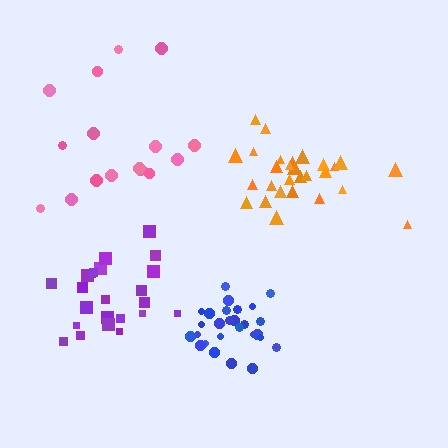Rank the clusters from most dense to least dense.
blue, orange, purple, pink.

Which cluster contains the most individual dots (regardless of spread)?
Orange (28).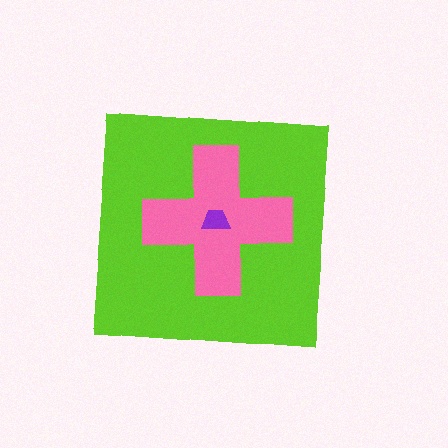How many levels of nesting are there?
3.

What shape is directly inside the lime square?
The pink cross.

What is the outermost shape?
The lime square.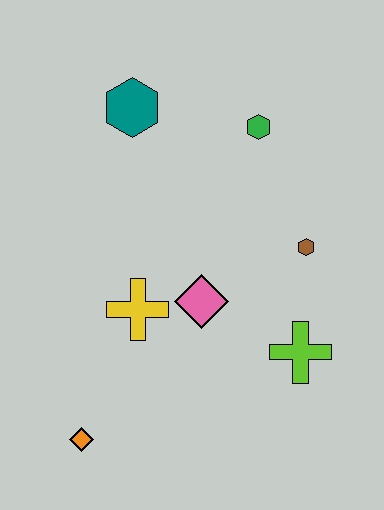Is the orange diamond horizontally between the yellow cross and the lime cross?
No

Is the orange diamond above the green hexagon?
No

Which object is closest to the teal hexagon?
The green hexagon is closest to the teal hexagon.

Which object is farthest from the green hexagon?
The orange diamond is farthest from the green hexagon.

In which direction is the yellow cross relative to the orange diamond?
The yellow cross is above the orange diamond.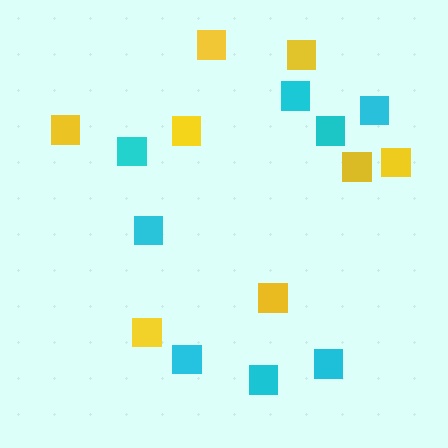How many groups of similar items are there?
There are 2 groups: one group of yellow squares (8) and one group of cyan squares (8).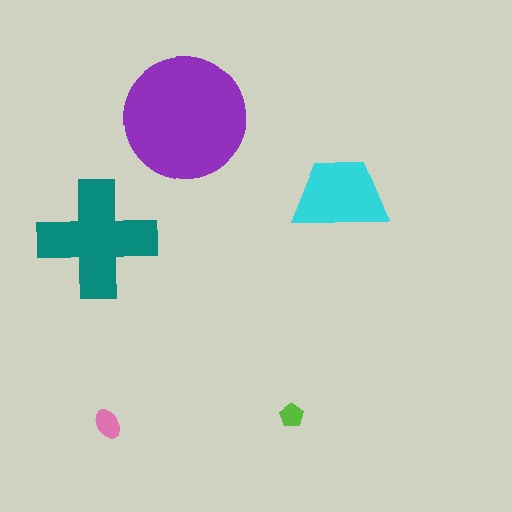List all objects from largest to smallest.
The purple circle, the teal cross, the cyan trapezoid, the pink ellipse, the lime pentagon.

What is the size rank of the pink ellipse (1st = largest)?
4th.